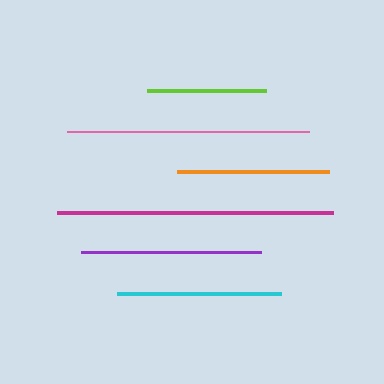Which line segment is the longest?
The magenta line is the longest at approximately 276 pixels.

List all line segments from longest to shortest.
From longest to shortest: magenta, pink, purple, cyan, orange, lime.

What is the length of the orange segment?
The orange segment is approximately 151 pixels long.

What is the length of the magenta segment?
The magenta segment is approximately 276 pixels long.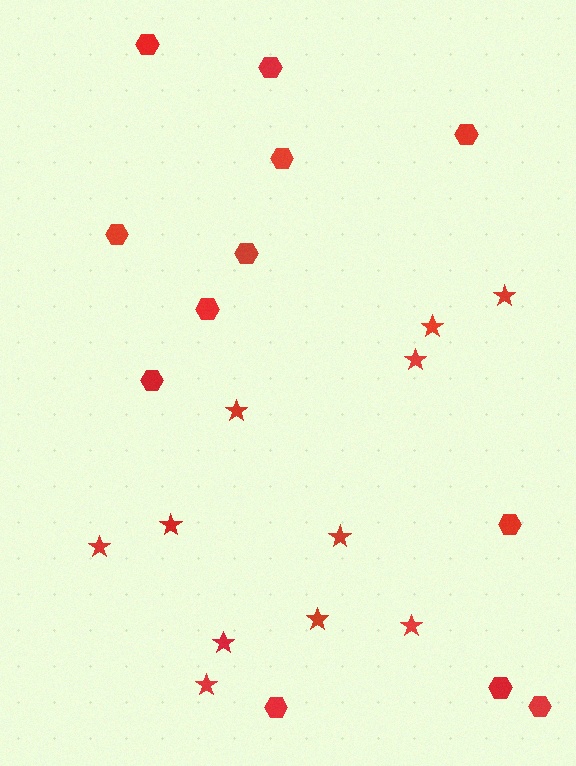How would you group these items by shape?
There are 2 groups: one group of stars (11) and one group of hexagons (12).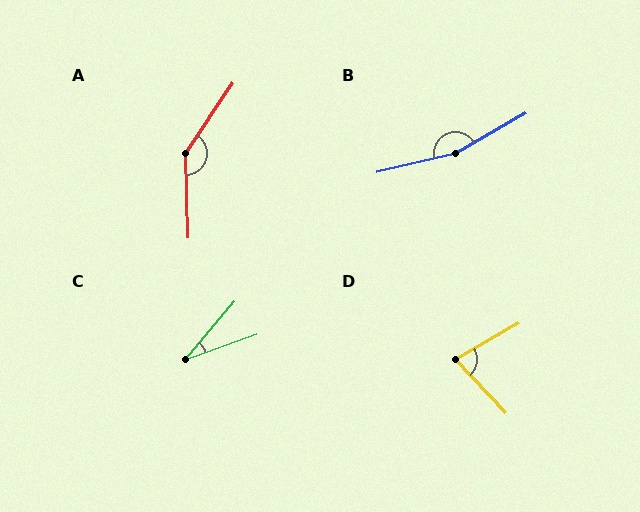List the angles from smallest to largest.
C (30°), D (77°), A (144°), B (163°).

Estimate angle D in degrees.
Approximately 77 degrees.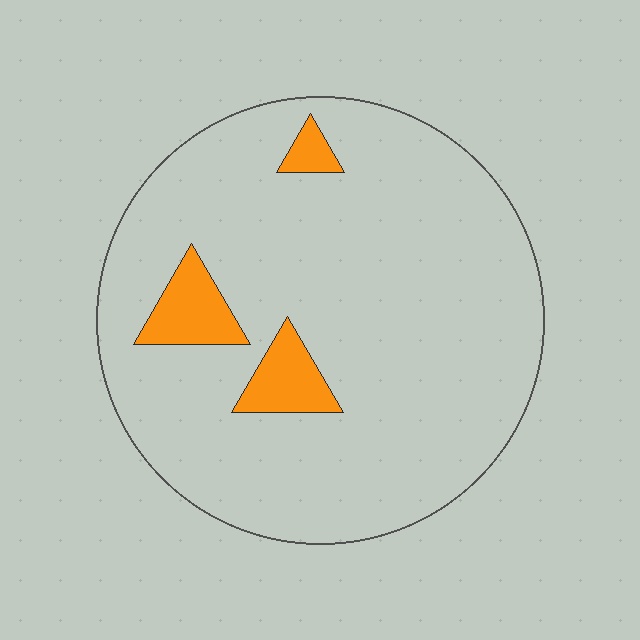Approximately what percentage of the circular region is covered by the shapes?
Approximately 10%.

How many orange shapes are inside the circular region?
3.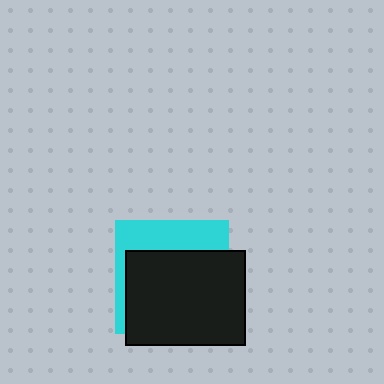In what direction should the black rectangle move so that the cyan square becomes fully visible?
The black rectangle should move down. That is the shortest direction to clear the overlap and leave the cyan square fully visible.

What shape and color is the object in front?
The object in front is a black rectangle.